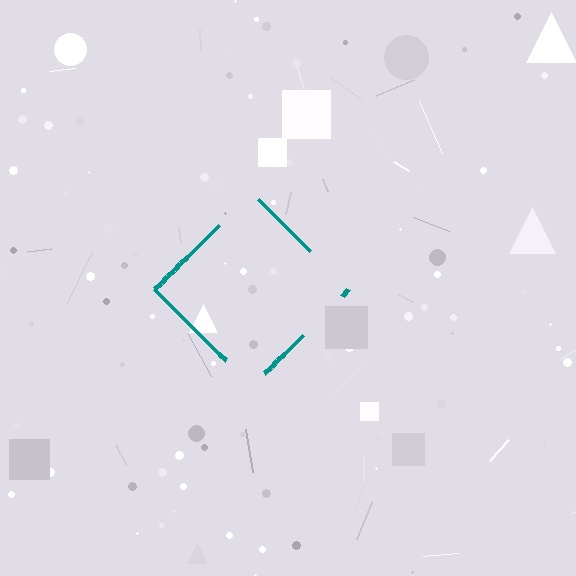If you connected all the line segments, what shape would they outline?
They would outline a diamond.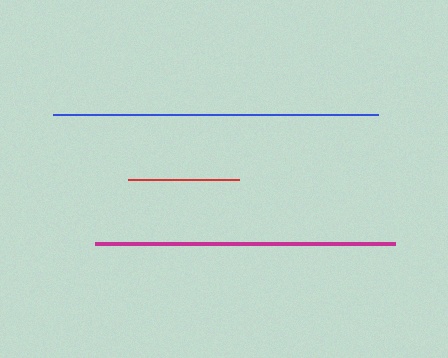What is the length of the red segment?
The red segment is approximately 111 pixels long.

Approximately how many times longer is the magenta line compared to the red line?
The magenta line is approximately 2.7 times the length of the red line.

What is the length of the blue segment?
The blue segment is approximately 325 pixels long.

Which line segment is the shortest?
The red line is the shortest at approximately 111 pixels.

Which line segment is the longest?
The blue line is the longest at approximately 325 pixels.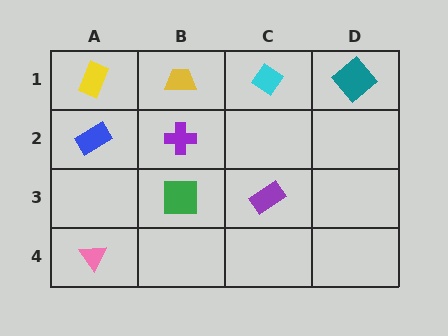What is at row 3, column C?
A purple rectangle.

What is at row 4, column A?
A pink triangle.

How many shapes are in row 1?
4 shapes.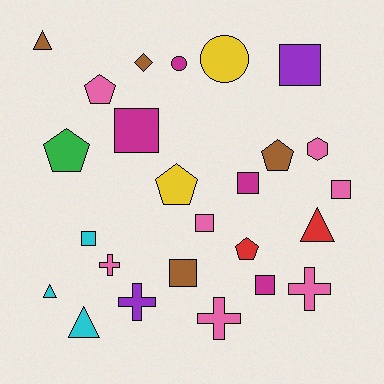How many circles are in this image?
There are 2 circles.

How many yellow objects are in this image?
There are 2 yellow objects.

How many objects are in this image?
There are 25 objects.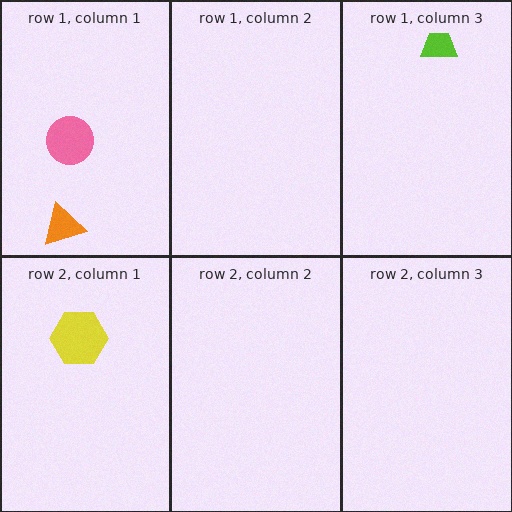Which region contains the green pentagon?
The row 2, column 1 region.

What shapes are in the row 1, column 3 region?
The lime trapezoid.